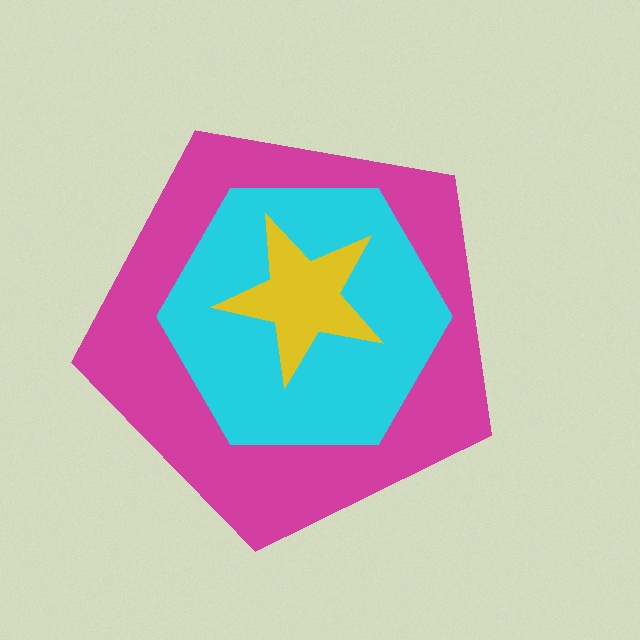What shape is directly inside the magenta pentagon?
The cyan hexagon.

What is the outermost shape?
The magenta pentagon.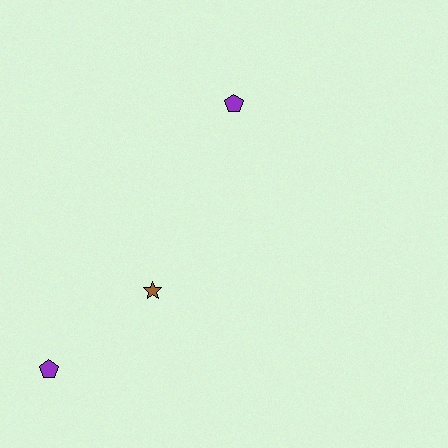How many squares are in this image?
There are no squares.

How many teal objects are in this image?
There are no teal objects.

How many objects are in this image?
There are 3 objects.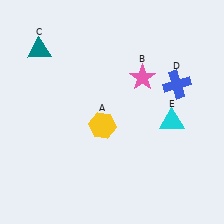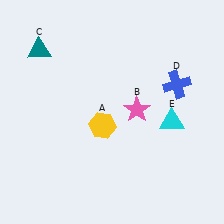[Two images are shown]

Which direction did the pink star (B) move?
The pink star (B) moved down.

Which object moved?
The pink star (B) moved down.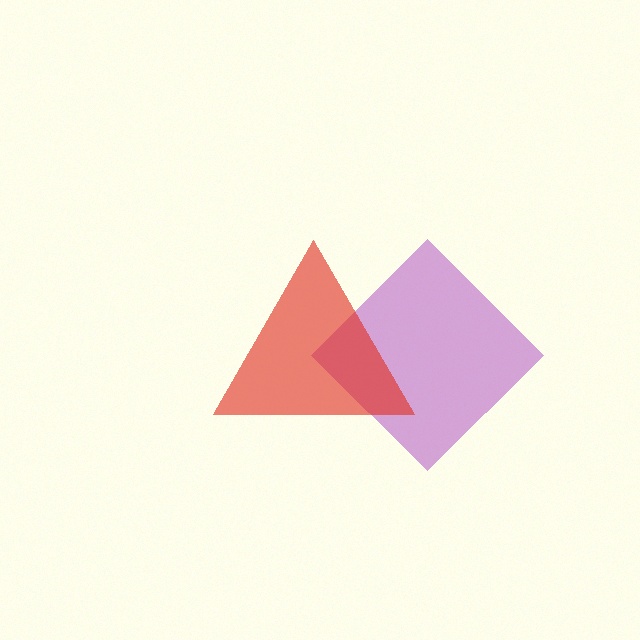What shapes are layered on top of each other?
The layered shapes are: a purple diamond, a red triangle.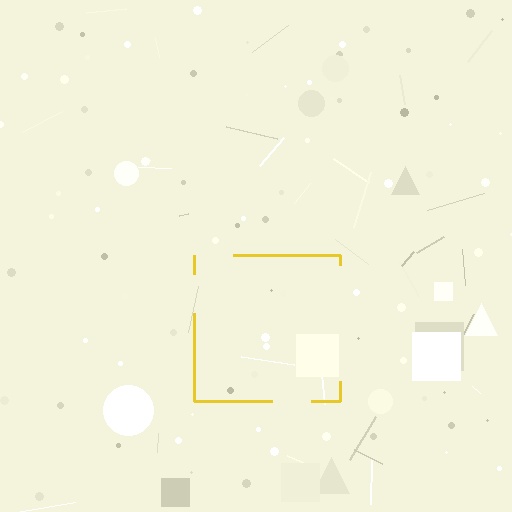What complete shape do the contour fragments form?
The contour fragments form a square.